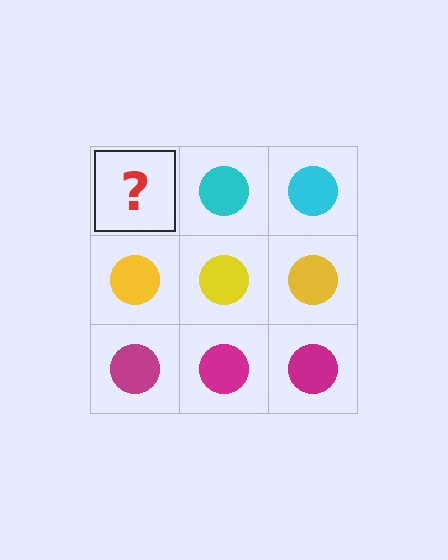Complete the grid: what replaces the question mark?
The question mark should be replaced with a cyan circle.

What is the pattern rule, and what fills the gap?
The rule is that each row has a consistent color. The gap should be filled with a cyan circle.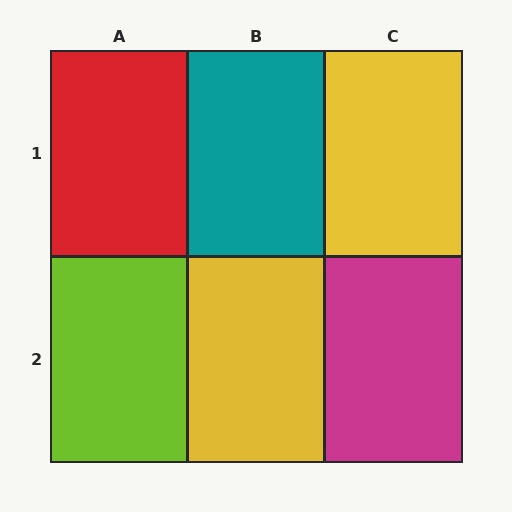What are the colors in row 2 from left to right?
Lime, yellow, magenta.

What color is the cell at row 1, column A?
Red.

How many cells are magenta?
1 cell is magenta.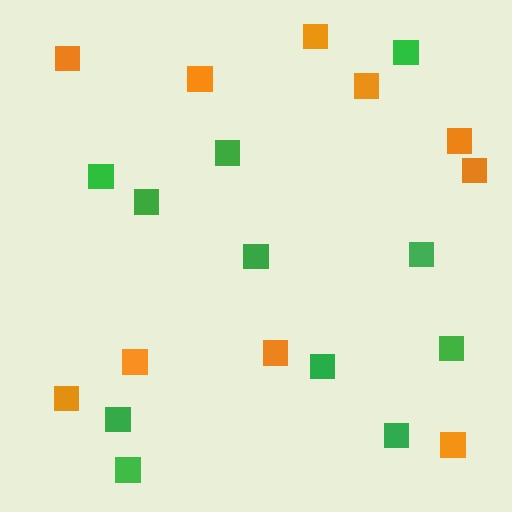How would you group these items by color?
There are 2 groups: one group of orange squares (10) and one group of green squares (11).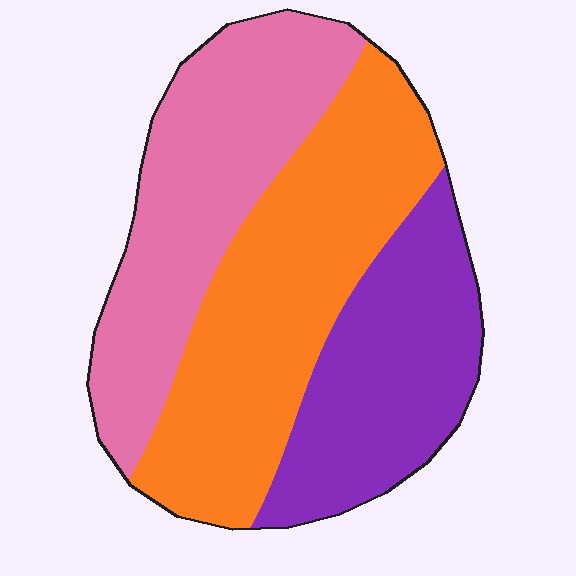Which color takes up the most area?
Orange, at roughly 40%.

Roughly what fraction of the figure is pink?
Pink takes up about one third (1/3) of the figure.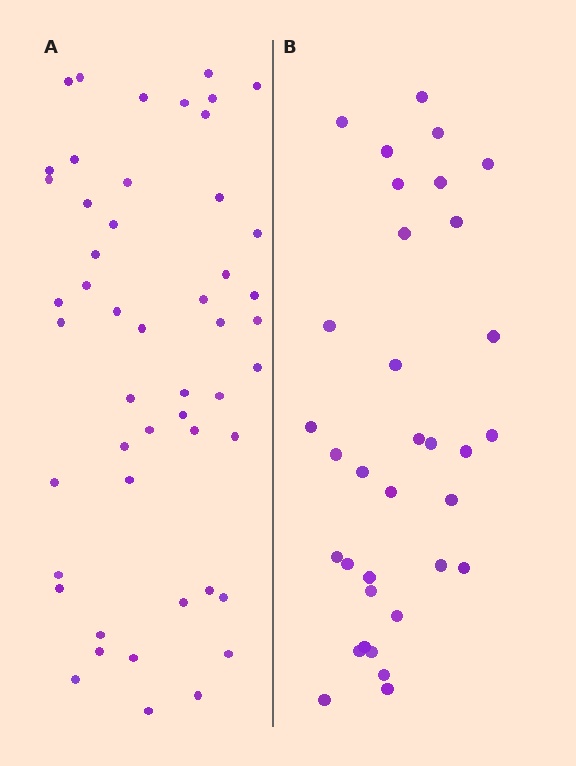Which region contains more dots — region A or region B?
Region A (the left region) has more dots.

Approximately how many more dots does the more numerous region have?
Region A has approximately 15 more dots than region B.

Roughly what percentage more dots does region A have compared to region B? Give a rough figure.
About 45% more.